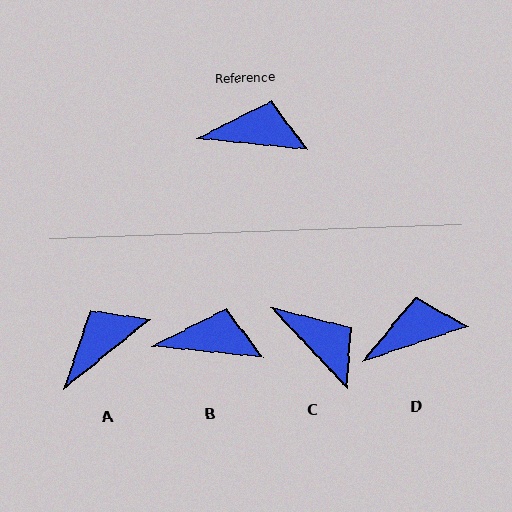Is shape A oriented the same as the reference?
No, it is off by about 45 degrees.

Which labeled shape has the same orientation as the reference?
B.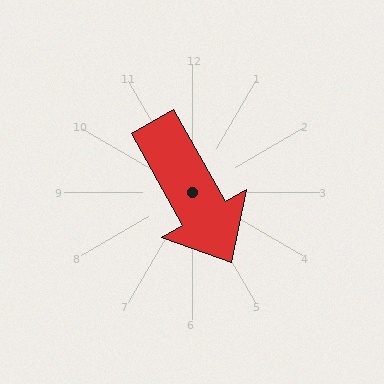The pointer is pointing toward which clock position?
Roughly 5 o'clock.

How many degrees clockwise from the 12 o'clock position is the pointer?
Approximately 151 degrees.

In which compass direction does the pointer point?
Southeast.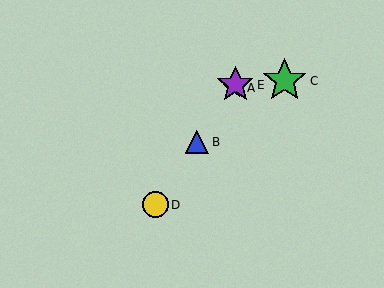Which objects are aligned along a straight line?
Objects A, B, D, E are aligned along a straight line.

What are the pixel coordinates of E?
Object E is at (235, 85).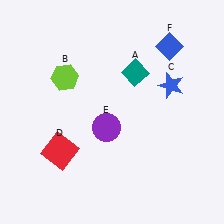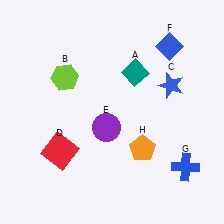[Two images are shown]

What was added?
A blue cross (G), an orange pentagon (H) were added in Image 2.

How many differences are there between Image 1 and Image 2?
There are 2 differences between the two images.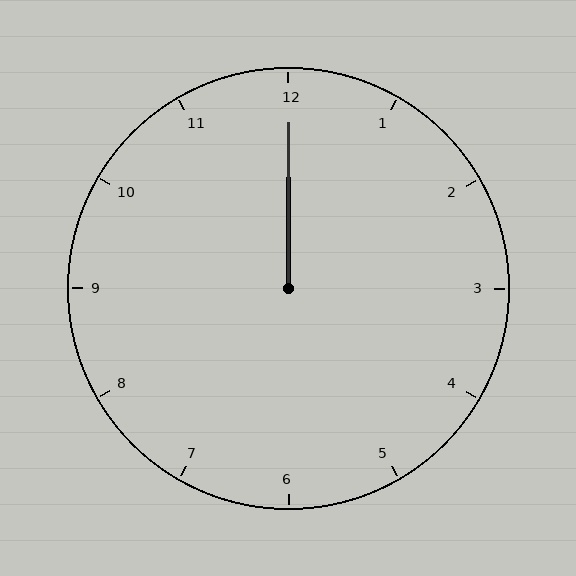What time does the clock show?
12:00.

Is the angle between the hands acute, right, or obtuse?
It is acute.